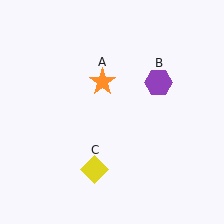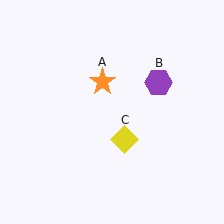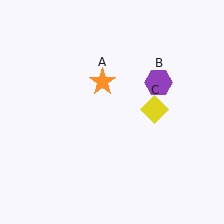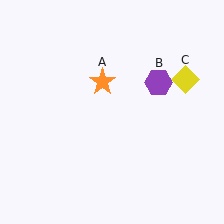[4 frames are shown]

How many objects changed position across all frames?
1 object changed position: yellow diamond (object C).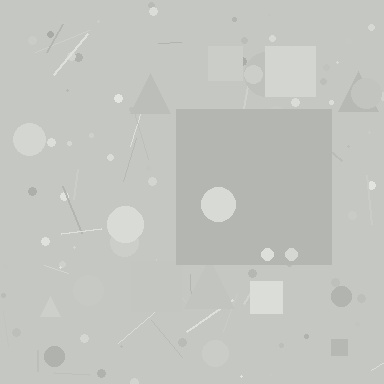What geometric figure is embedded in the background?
A square is embedded in the background.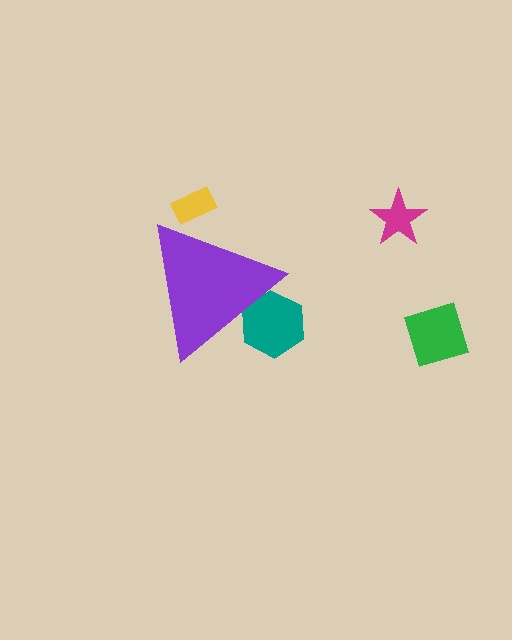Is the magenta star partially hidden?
No, the magenta star is fully visible.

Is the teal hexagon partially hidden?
Yes, the teal hexagon is partially hidden behind the purple triangle.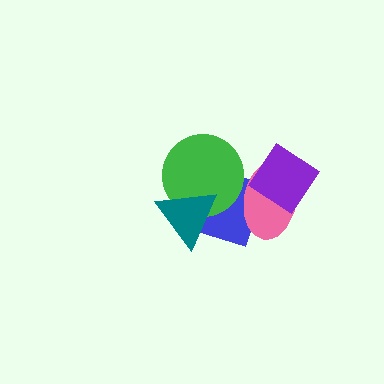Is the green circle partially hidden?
Yes, it is partially covered by another shape.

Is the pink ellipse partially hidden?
Yes, it is partially covered by another shape.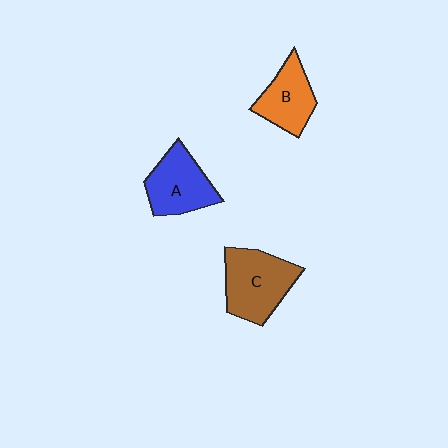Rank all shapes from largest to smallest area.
From largest to smallest: C (brown), A (blue), B (orange).